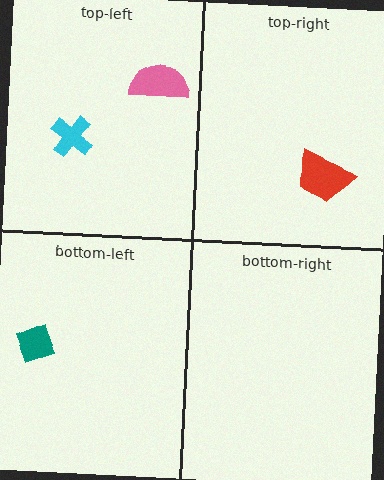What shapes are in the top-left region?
The cyan cross, the pink semicircle.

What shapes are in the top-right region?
The red trapezoid.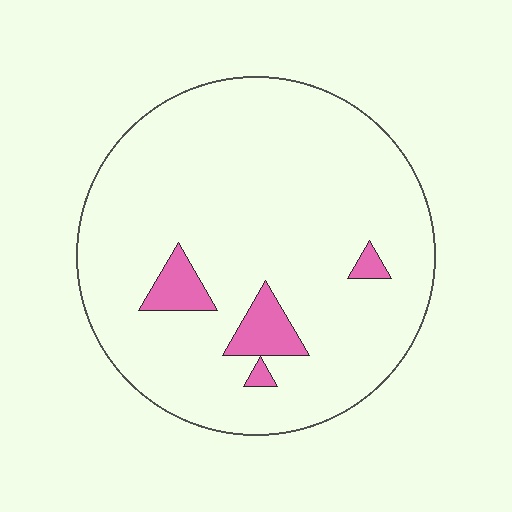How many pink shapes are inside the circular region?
4.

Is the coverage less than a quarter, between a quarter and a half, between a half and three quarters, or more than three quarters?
Less than a quarter.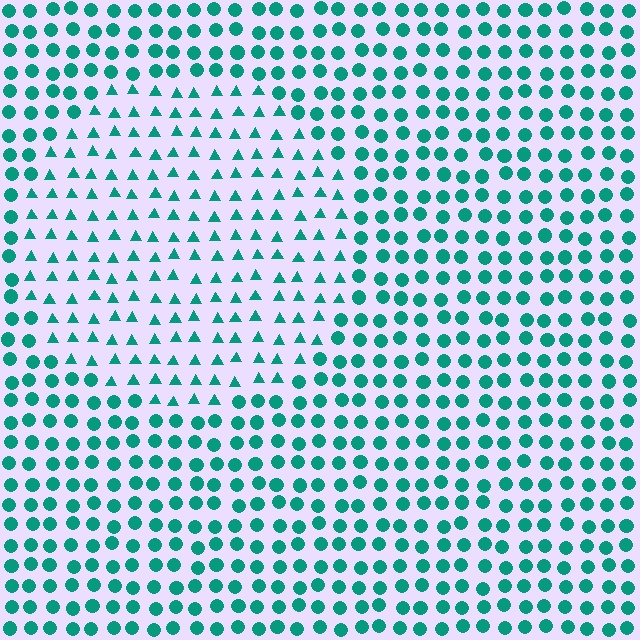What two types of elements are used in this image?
The image uses triangles inside the circle region and circles outside it.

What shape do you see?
I see a circle.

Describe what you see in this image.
The image is filled with small teal elements arranged in a uniform grid. A circle-shaped region contains triangles, while the surrounding area contains circles. The boundary is defined purely by the change in element shape.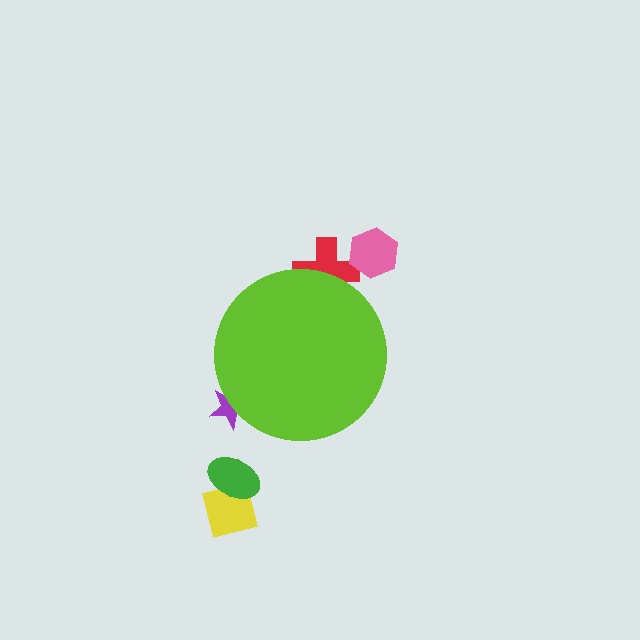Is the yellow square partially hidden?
No, the yellow square is fully visible.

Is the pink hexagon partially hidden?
No, the pink hexagon is fully visible.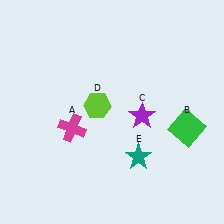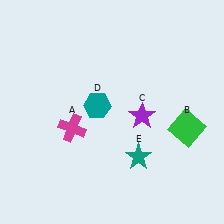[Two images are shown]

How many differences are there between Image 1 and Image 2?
There is 1 difference between the two images.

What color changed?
The hexagon (D) changed from lime in Image 1 to teal in Image 2.